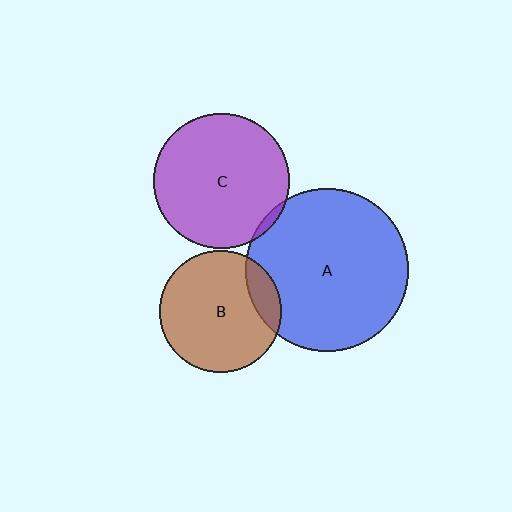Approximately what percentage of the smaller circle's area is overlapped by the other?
Approximately 15%.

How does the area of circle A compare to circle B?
Approximately 1.8 times.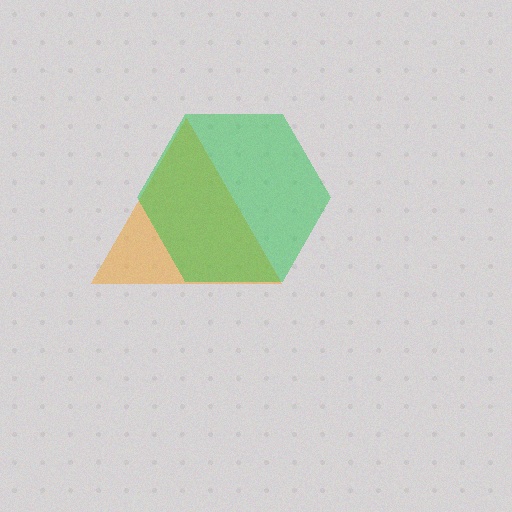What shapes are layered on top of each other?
The layered shapes are: an orange triangle, a green hexagon.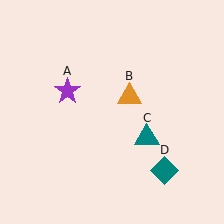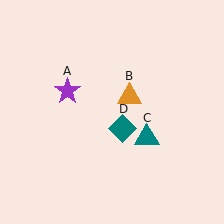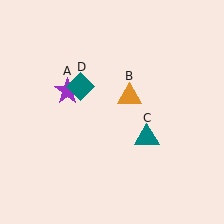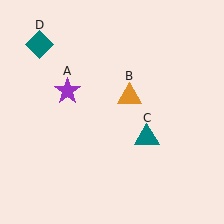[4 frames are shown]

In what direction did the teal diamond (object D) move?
The teal diamond (object D) moved up and to the left.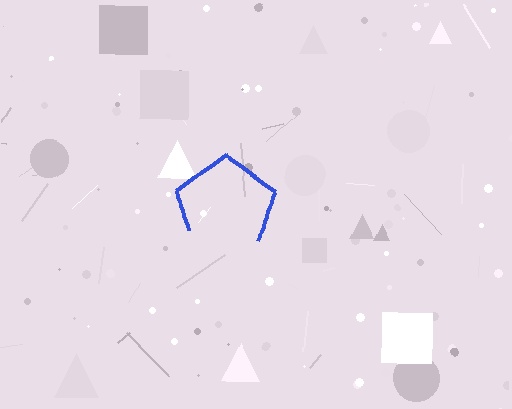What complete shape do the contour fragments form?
The contour fragments form a pentagon.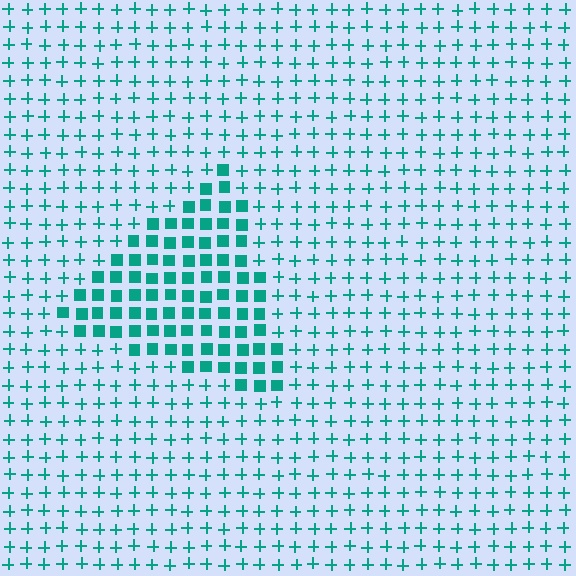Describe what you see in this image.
The image is filled with small teal elements arranged in a uniform grid. A triangle-shaped region contains squares, while the surrounding area contains plus signs. The boundary is defined purely by the change in element shape.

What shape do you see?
I see a triangle.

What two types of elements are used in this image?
The image uses squares inside the triangle region and plus signs outside it.